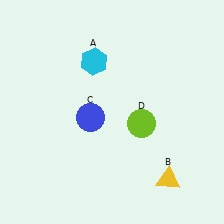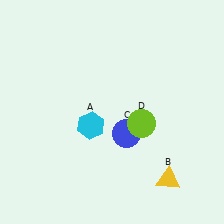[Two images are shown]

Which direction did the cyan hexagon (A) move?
The cyan hexagon (A) moved down.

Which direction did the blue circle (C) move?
The blue circle (C) moved right.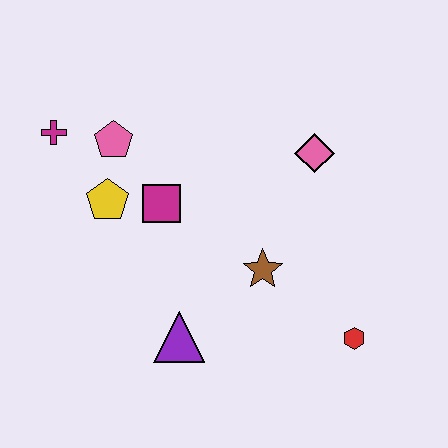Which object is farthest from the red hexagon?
The magenta cross is farthest from the red hexagon.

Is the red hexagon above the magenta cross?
No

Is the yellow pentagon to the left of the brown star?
Yes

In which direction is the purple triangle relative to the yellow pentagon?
The purple triangle is below the yellow pentagon.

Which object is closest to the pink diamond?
The brown star is closest to the pink diamond.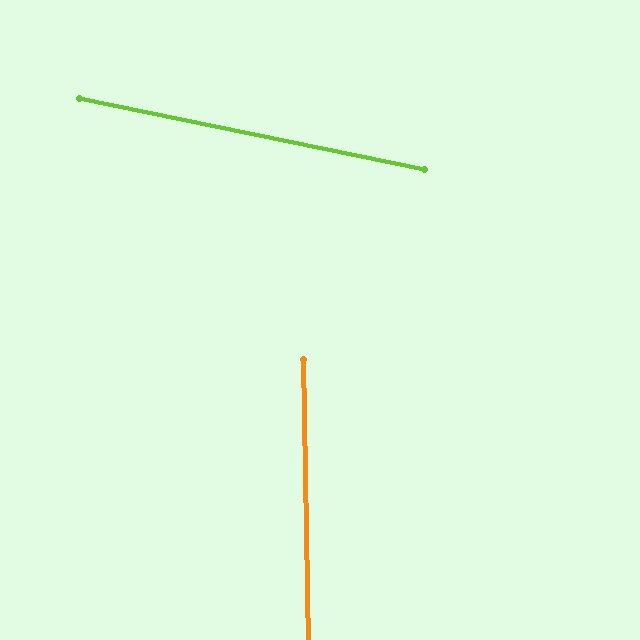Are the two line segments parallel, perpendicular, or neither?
Neither parallel nor perpendicular — they differ by about 77°.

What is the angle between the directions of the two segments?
Approximately 77 degrees.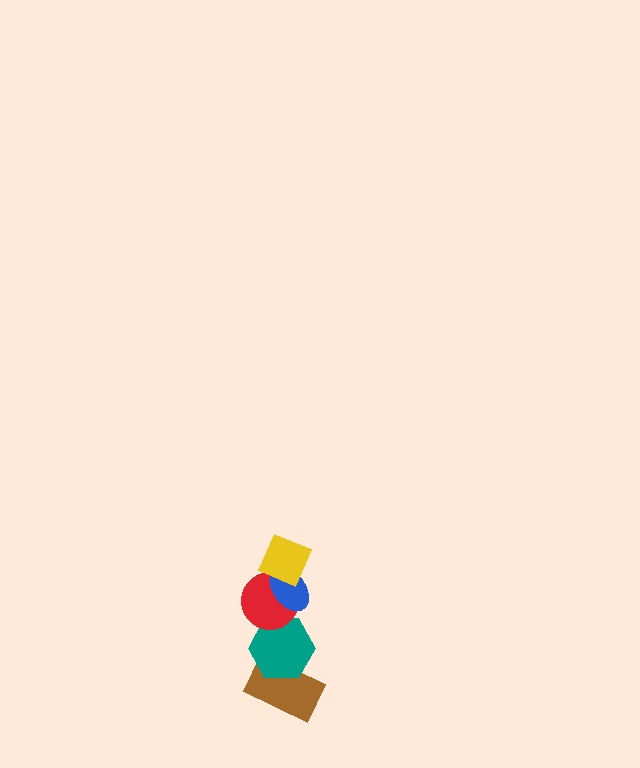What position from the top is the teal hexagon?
The teal hexagon is 4th from the top.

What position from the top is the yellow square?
The yellow square is 1st from the top.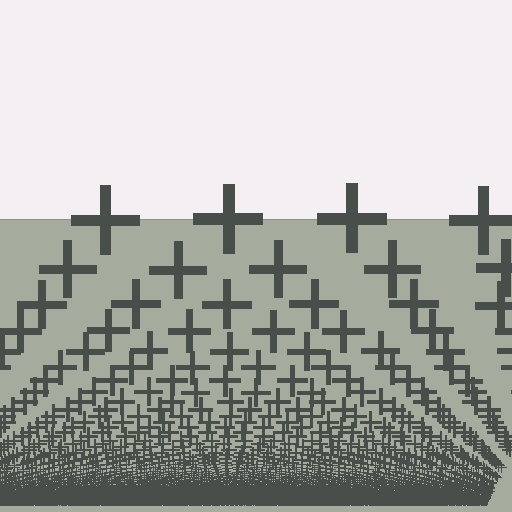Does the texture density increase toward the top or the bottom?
Density increases toward the bottom.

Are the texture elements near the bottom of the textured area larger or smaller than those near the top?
Smaller. The gradient is inverted — elements near the bottom are smaller and denser.